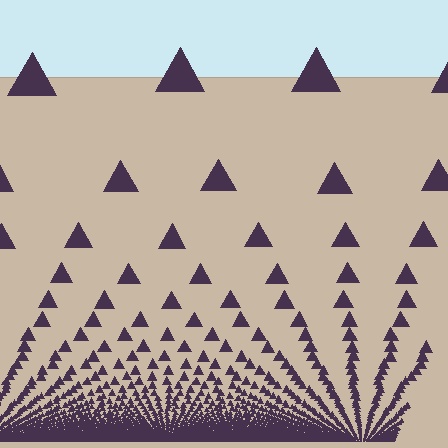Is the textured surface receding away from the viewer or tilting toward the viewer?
The surface appears to tilt toward the viewer. Texture elements get larger and sparser toward the top.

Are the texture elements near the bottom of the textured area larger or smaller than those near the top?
Smaller. The gradient is inverted — elements near the bottom are smaller and denser.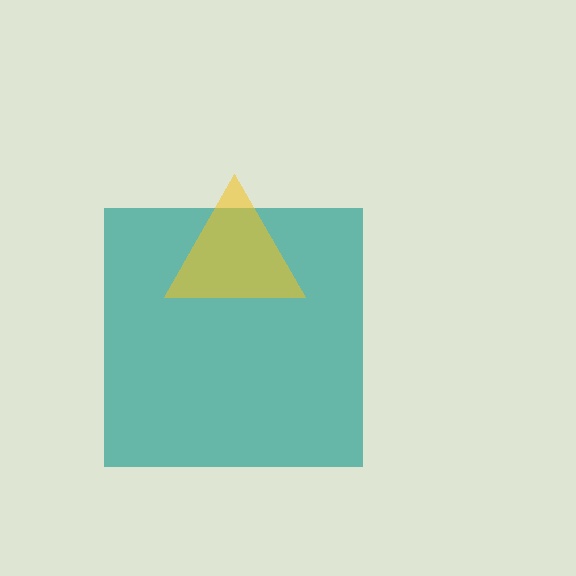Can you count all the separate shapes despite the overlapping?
Yes, there are 2 separate shapes.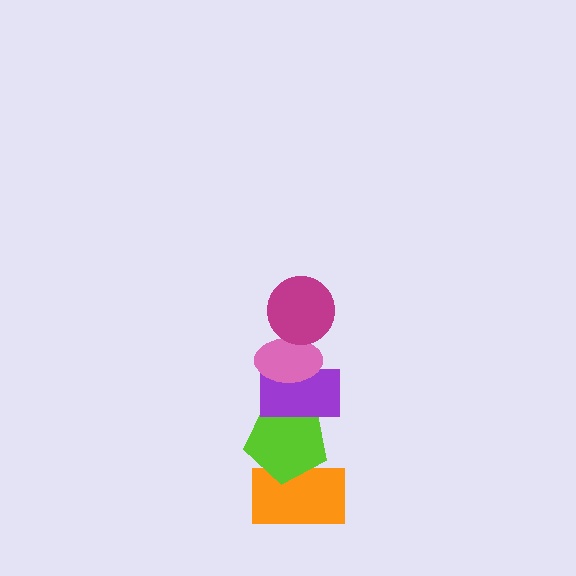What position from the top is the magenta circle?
The magenta circle is 1st from the top.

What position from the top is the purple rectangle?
The purple rectangle is 3rd from the top.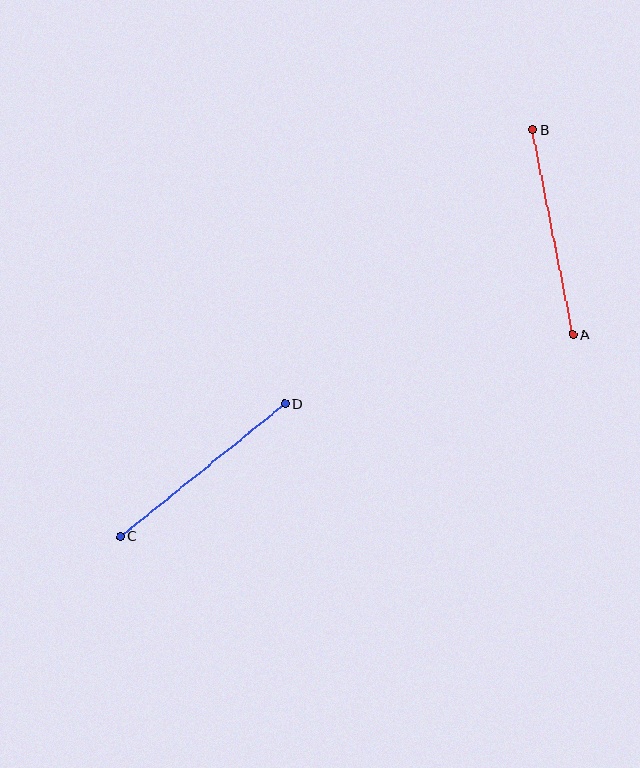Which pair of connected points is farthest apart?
Points C and D are farthest apart.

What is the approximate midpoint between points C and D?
The midpoint is at approximately (202, 470) pixels.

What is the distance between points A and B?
The distance is approximately 209 pixels.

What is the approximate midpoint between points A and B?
The midpoint is at approximately (553, 232) pixels.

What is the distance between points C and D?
The distance is approximately 212 pixels.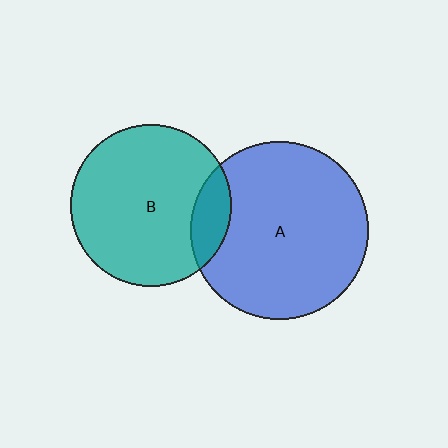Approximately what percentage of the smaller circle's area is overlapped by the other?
Approximately 15%.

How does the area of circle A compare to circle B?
Approximately 1.2 times.